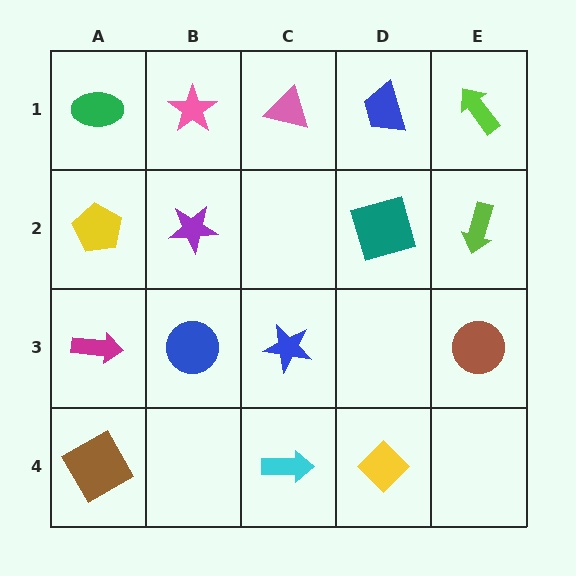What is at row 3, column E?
A brown circle.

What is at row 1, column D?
A blue trapezoid.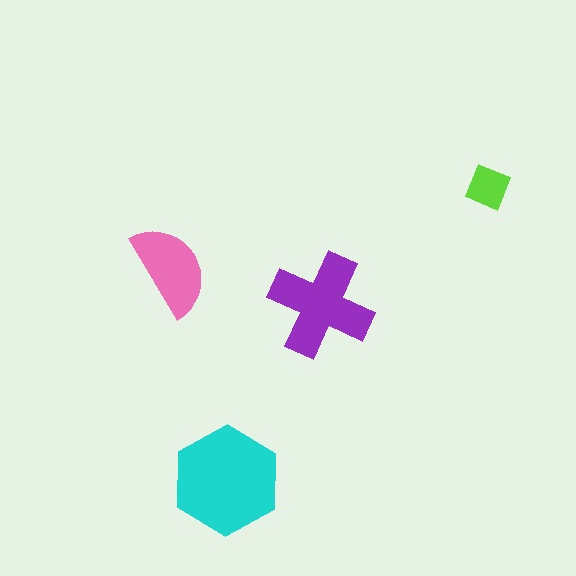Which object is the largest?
The cyan hexagon.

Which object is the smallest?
The lime square.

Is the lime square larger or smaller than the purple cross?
Smaller.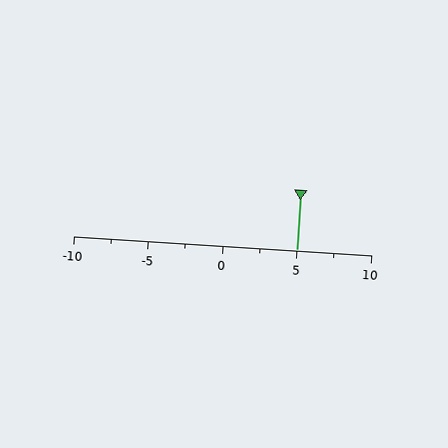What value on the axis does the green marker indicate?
The marker indicates approximately 5.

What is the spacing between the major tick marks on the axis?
The major ticks are spaced 5 apart.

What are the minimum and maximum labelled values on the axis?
The axis runs from -10 to 10.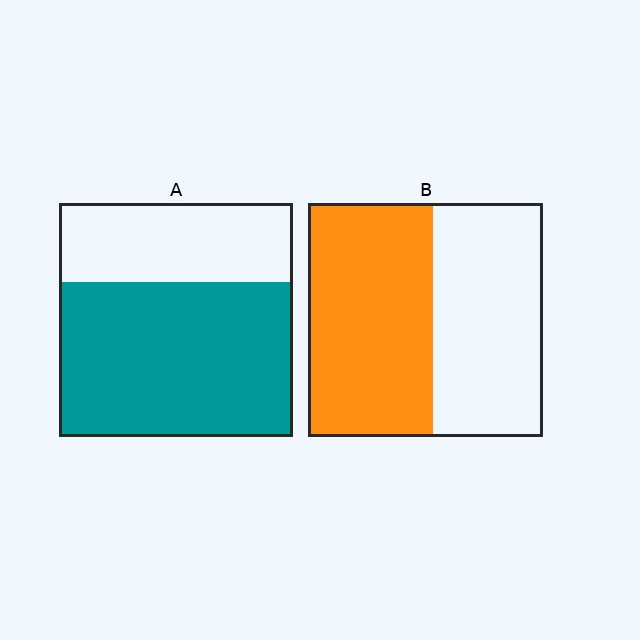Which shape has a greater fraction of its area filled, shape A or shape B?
Shape A.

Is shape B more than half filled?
Roughly half.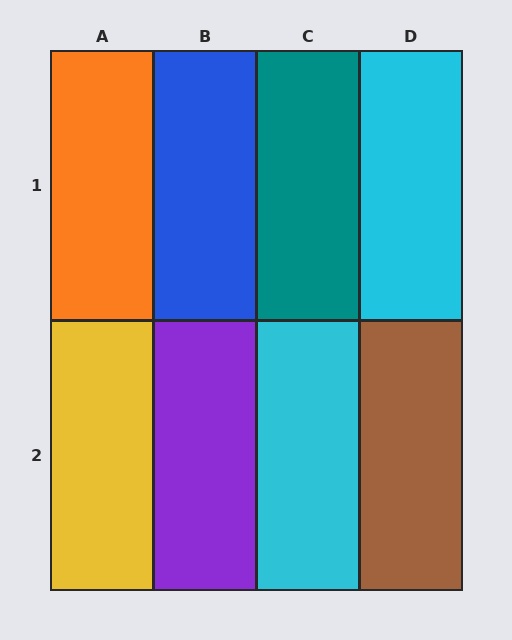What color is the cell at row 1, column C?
Teal.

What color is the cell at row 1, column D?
Cyan.